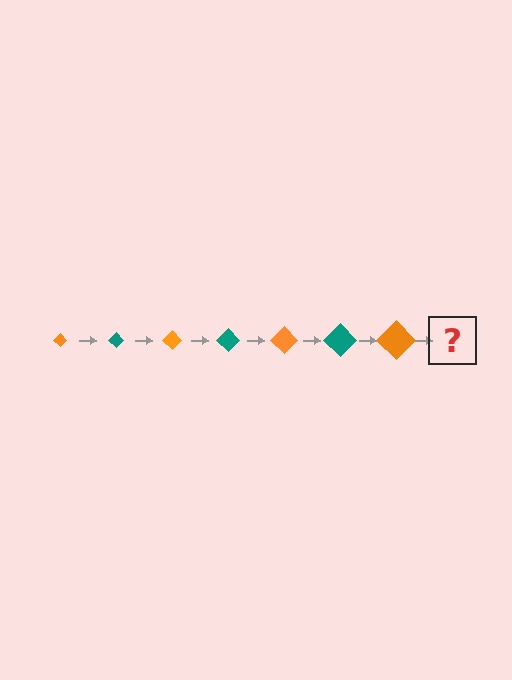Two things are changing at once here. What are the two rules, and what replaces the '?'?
The two rules are that the diamond grows larger each step and the color cycles through orange and teal. The '?' should be a teal diamond, larger than the previous one.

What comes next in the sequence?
The next element should be a teal diamond, larger than the previous one.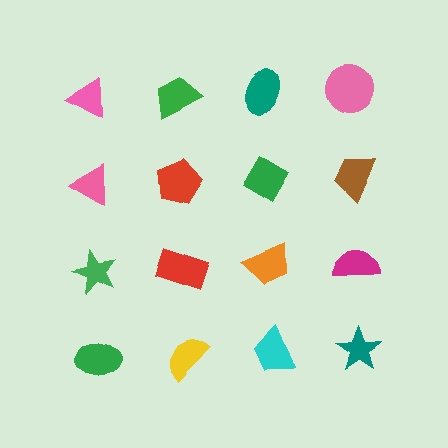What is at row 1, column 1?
A pink triangle.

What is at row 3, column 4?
A magenta semicircle.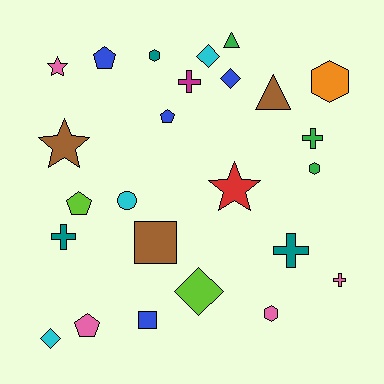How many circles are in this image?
There is 1 circle.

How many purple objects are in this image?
There are no purple objects.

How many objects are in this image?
There are 25 objects.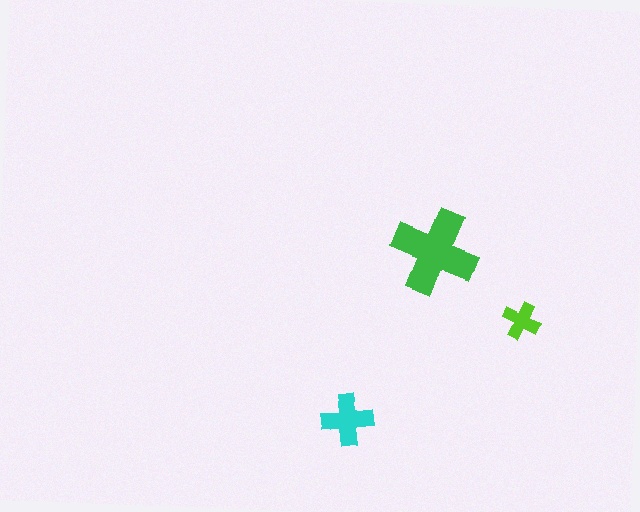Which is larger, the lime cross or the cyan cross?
The cyan one.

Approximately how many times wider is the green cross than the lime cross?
About 2.5 times wider.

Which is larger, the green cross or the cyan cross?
The green one.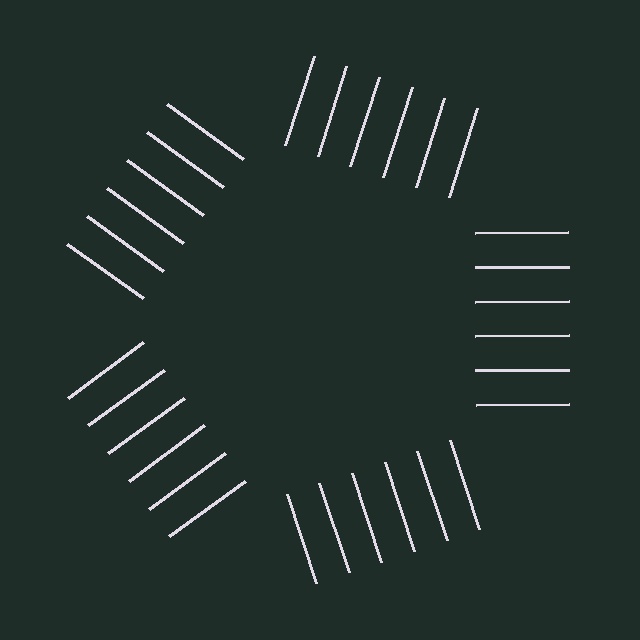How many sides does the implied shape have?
5 sides — the line-ends trace a pentagon.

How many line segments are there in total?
30 — 6 along each of the 5 edges.